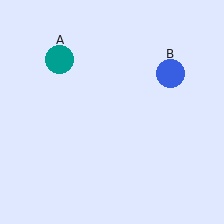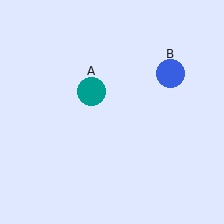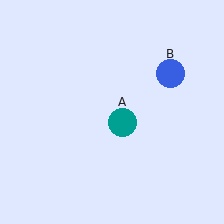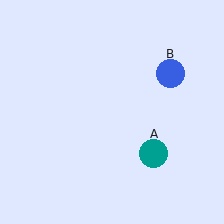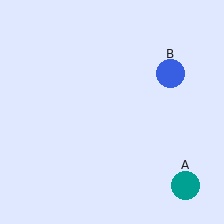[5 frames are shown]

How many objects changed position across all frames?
1 object changed position: teal circle (object A).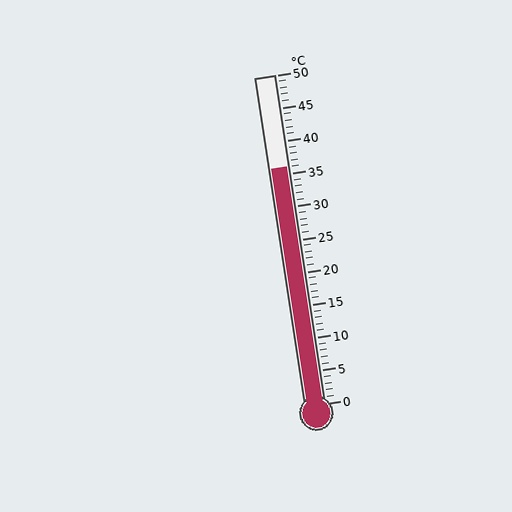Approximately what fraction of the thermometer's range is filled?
The thermometer is filled to approximately 70% of its range.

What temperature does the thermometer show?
The thermometer shows approximately 36°C.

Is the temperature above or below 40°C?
The temperature is below 40°C.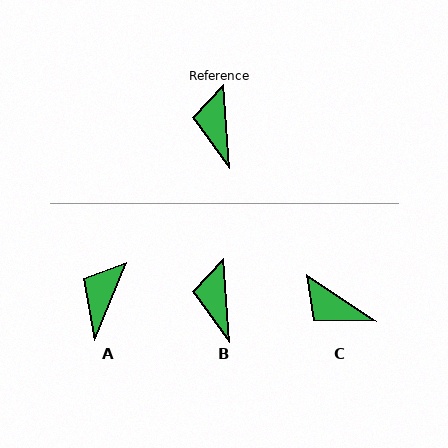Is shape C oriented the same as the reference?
No, it is off by about 52 degrees.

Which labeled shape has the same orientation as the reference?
B.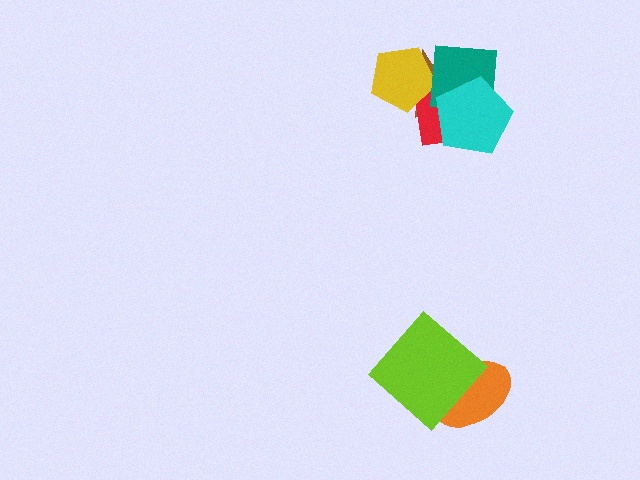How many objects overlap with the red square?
4 objects overlap with the red square.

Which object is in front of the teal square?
The cyan pentagon is in front of the teal square.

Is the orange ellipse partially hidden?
Yes, it is partially covered by another shape.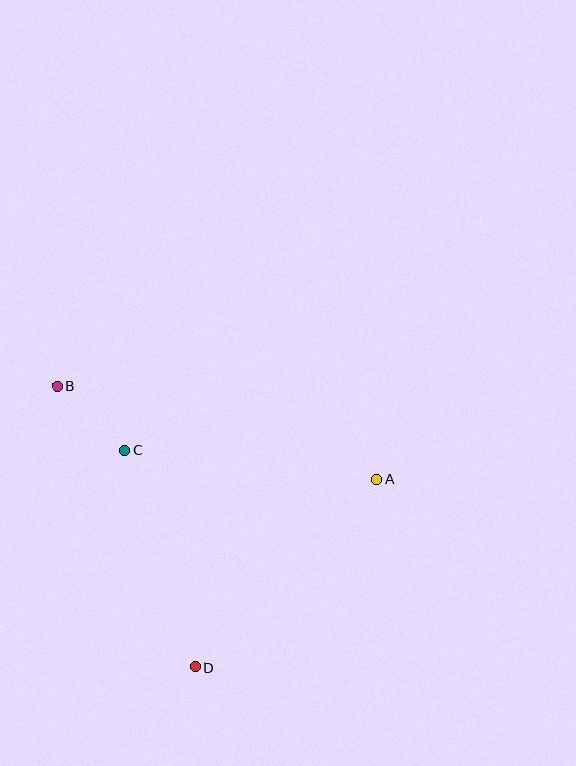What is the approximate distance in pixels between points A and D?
The distance between A and D is approximately 262 pixels.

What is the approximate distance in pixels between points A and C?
The distance between A and C is approximately 254 pixels.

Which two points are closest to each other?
Points B and C are closest to each other.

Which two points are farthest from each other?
Points A and B are farthest from each other.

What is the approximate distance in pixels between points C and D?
The distance between C and D is approximately 228 pixels.